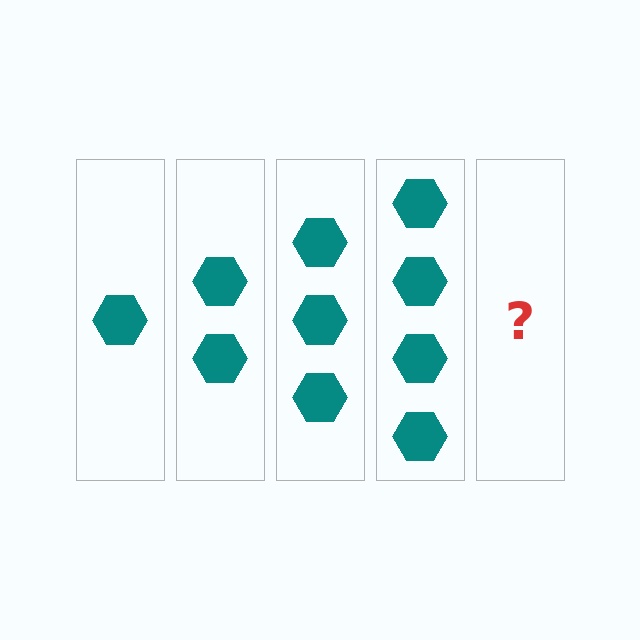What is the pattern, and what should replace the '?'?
The pattern is that each step adds one more hexagon. The '?' should be 5 hexagons.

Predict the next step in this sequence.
The next step is 5 hexagons.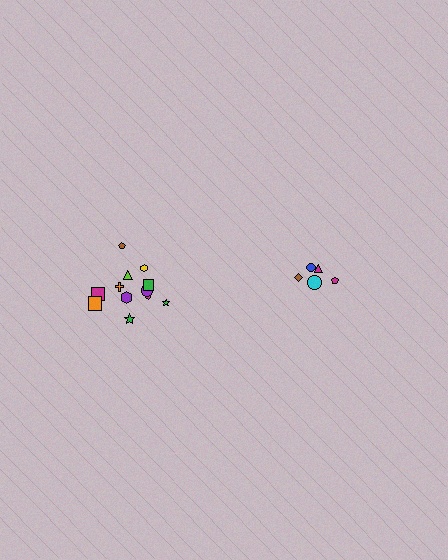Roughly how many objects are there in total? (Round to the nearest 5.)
Roughly 15 objects in total.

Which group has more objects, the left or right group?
The left group.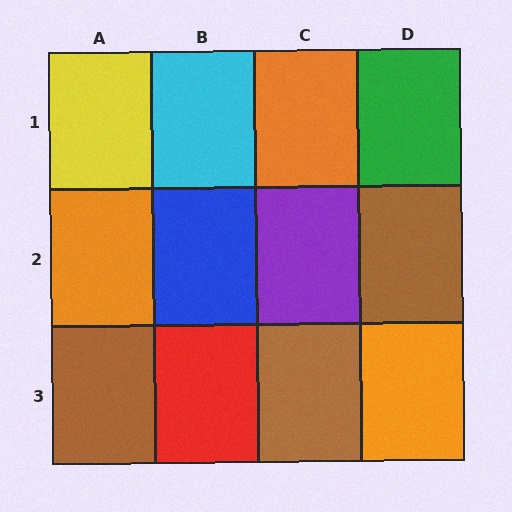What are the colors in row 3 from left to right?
Brown, red, brown, orange.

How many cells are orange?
3 cells are orange.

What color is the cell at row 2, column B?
Blue.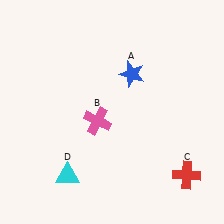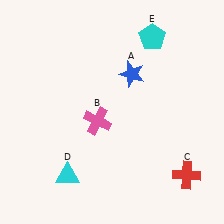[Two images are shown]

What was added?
A cyan pentagon (E) was added in Image 2.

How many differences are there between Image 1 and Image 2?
There is 1 difference between the two images.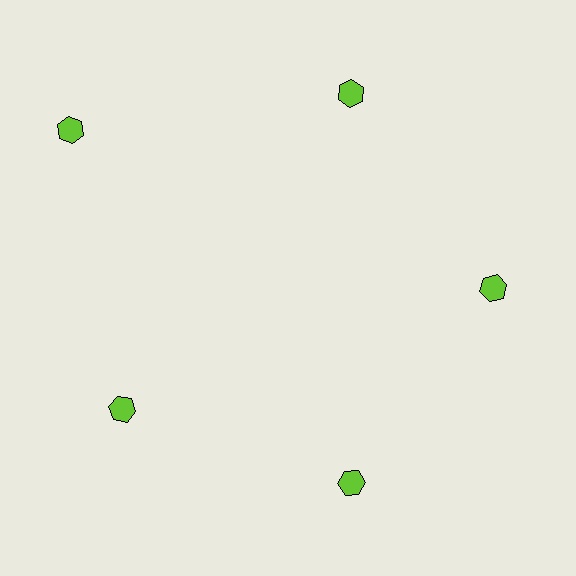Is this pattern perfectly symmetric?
No. The 5 lime hexagons are arranged in a ring, but one element near the 10 o'clock position is pushed outward from the center, breaking the 5-fold rotational symmetry.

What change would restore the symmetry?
The symmetry would be restored by moving it inward, back onto the ring so that all 5 hexagons sit at equal angles and equal distance from the center.